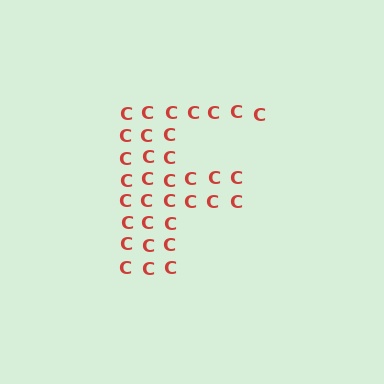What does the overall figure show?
The overall figure shows the letter F.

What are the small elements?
The small elements are letter C's.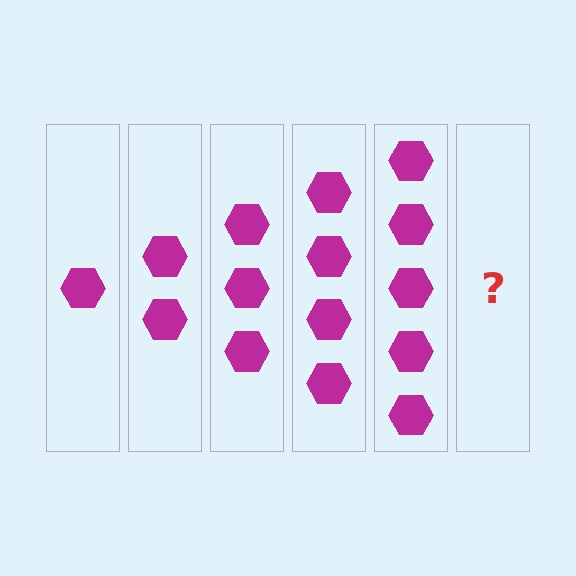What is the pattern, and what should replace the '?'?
The pattern is that each step adds one more hexagon. The '?' should be 6 hexagons.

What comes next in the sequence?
The next element should be 6 hexagons.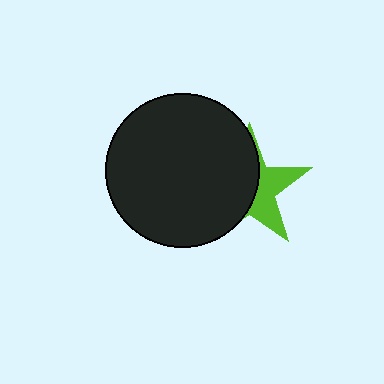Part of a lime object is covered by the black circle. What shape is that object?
It is a star.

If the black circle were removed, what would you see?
You would see the complete lime star.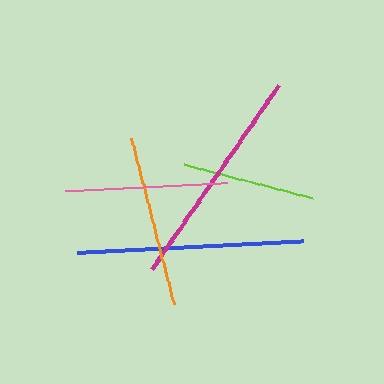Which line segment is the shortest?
The lime line is the shortest at approximately 133 pixels.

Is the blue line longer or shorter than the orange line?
The blue line is longer than the orange line.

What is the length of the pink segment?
The pink segment is approximately 162 pixels long.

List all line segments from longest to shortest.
From longest to shortest: blue, magenta, orange, pink, lime.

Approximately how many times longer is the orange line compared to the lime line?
The orange line is approximately 1.3 times the length of the lime line.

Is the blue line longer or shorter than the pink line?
The blue line is longer than the pink line.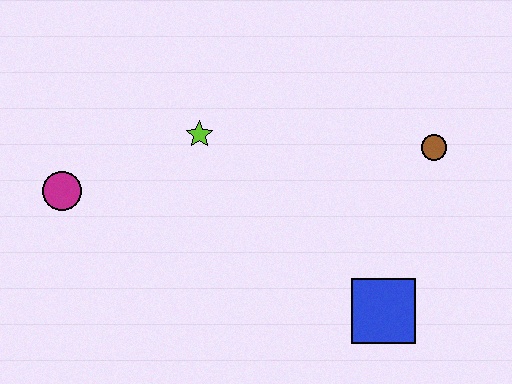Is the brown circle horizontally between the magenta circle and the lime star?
No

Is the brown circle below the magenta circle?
No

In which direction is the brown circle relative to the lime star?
The brown circle is to the right of the lime star.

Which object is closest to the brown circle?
The blue square is closest to the brown circle.